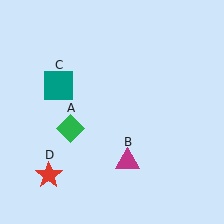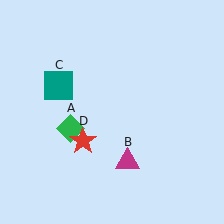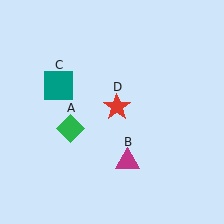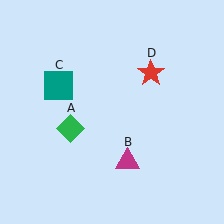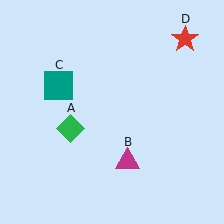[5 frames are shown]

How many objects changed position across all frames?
1 object changed position: red star (object D).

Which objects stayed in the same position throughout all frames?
Green diamond (object A) and magenta triangle (object B) and teal square (object C) remained stationary.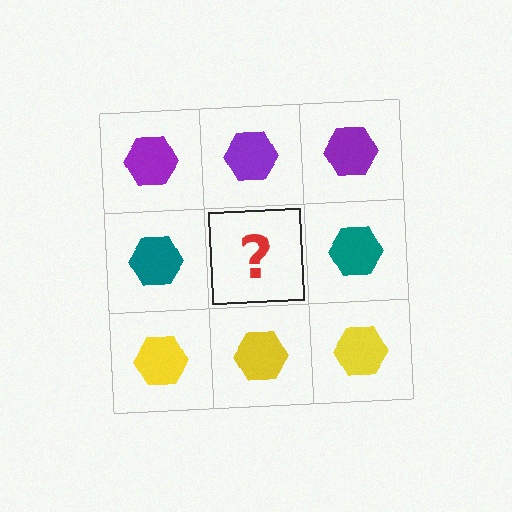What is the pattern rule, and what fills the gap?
The rule is that each row has a consistent color. The gap should be filled with a teal hexagon.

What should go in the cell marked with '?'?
The missing cell should contain a teal hexagon.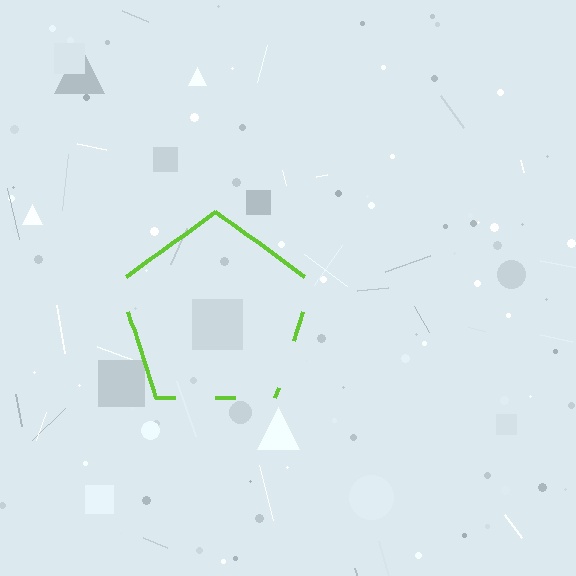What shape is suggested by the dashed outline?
The dashed outline suggests a pentagon.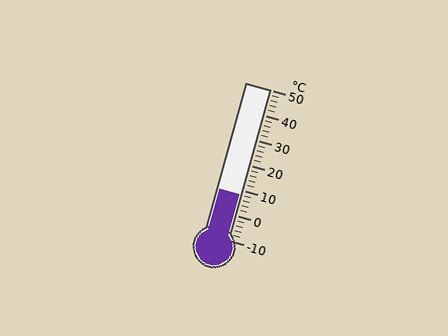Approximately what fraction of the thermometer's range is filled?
The thermometer is filled to approximately 30% of its range.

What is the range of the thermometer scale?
The thermometer scale ranges from -10°C to 50°C.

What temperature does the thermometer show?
The thermometer shows approximately 8°C.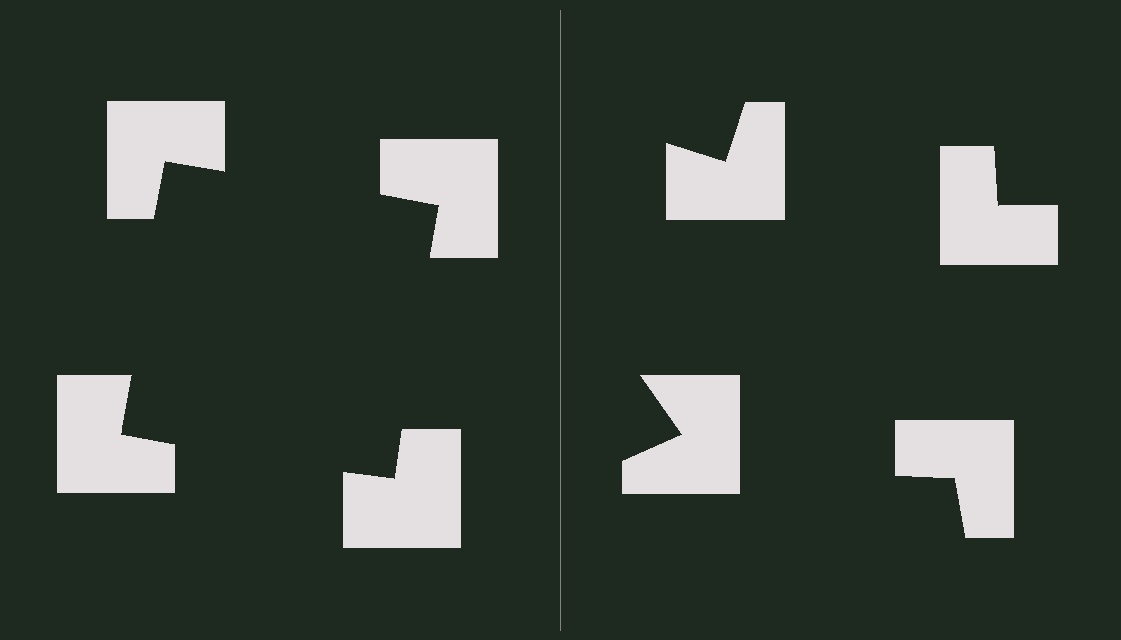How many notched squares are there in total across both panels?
8 — 4 on each side.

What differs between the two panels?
The notched squares are positioned identically on both sides; only the wedge orientations differ. On the left they align to a square; on the right they are misaligned.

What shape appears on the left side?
An illusory square.